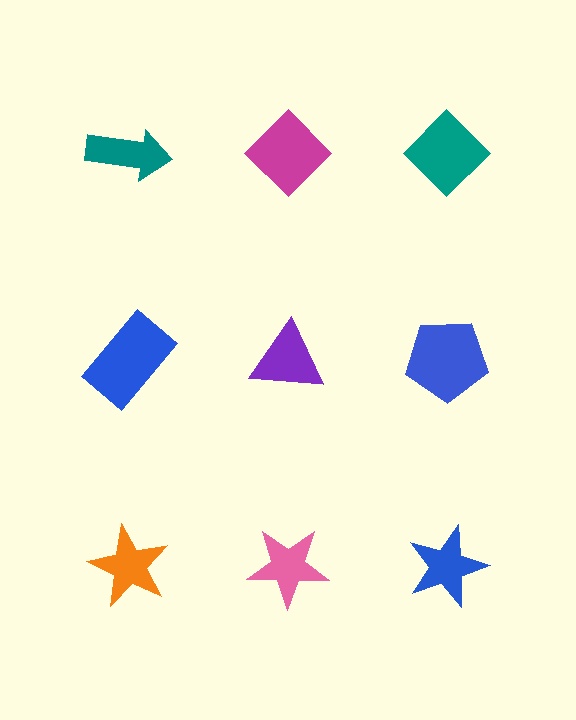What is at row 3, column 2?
A pink star.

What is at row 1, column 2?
A magenta diamond.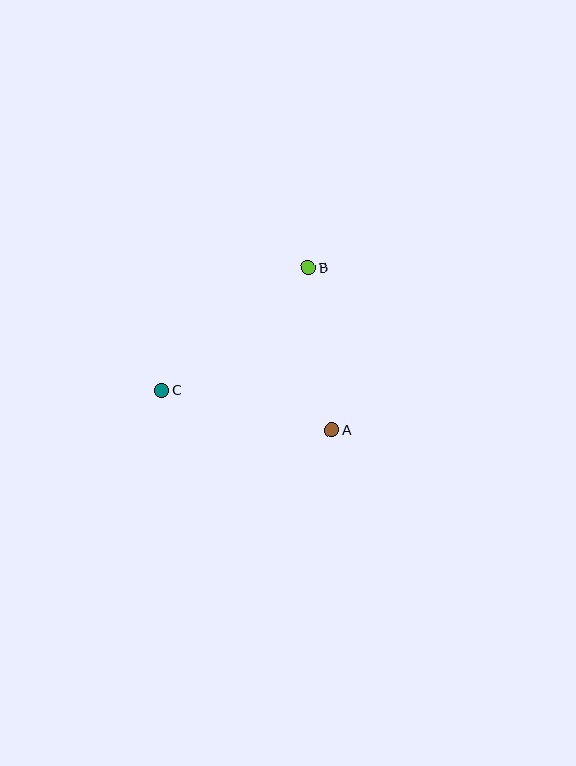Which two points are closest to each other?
Points A and B are closest to each other.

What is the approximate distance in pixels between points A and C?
The distance between A and C is approximately 174 pixels.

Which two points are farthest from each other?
Points B and C are farthest from each other.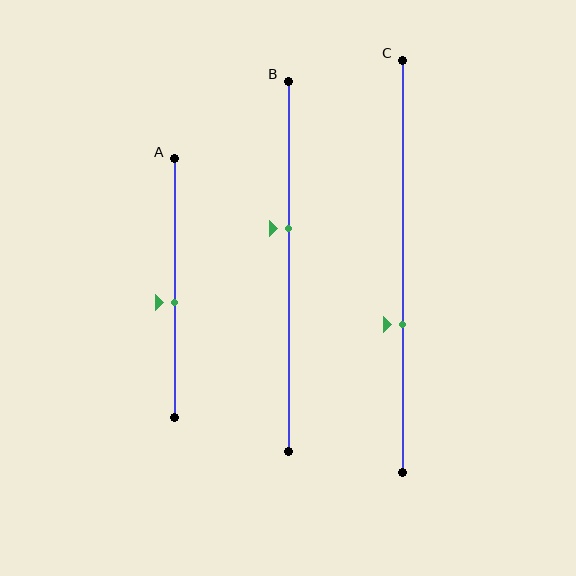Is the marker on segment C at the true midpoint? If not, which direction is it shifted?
No, the marker on segment C is shifted downward by about 14% of the segment length.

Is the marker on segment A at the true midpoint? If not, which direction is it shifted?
No, the marker on segment A is shifted downward by about 6% of the segment length.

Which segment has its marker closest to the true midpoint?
Segment A has its marker closest to the true midpoint.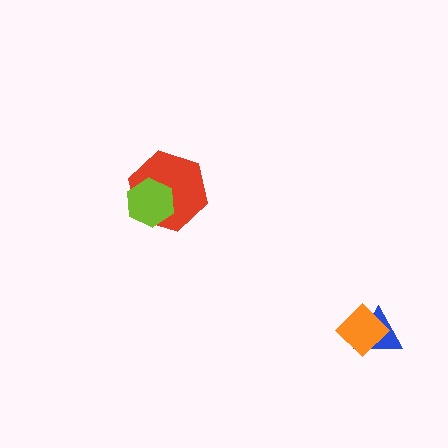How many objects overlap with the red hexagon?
1 object overlaps with the red hexagon.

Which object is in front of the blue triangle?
The orange diamond is in front of the blue triangle.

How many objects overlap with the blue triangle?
1 object overlaps with the blue triangle.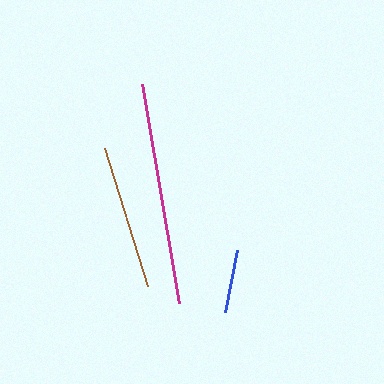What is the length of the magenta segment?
The magenta segment is approximately 222 pixels long.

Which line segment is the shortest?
The blue line is the shortest at approximately 64 pixels.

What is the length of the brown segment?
The brown segment is approximately 145 pixels long.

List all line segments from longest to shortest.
From longest to shortest: magenta, brown, blue.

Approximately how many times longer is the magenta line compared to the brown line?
The magenta line is approximately 1.5 times the length of the brown line.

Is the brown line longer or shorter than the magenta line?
The magenta line is longer than the brown line.